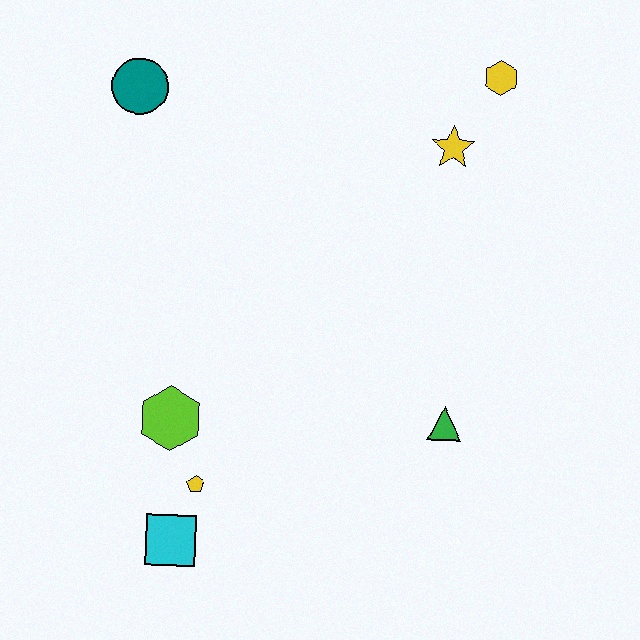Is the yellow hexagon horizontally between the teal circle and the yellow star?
No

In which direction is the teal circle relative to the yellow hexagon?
The teal circle is to the left of the yellow hexagon.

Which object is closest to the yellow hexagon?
The yellow star is closest to the yellow hexagon.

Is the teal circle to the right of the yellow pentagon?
No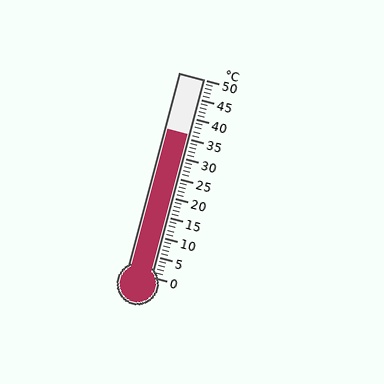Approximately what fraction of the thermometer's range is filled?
The thermometer is filled to approximately 70% of its range.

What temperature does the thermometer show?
The thermometer shows approximately 36°C.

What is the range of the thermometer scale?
The thermometer scale ranges from 0°C to 50°C.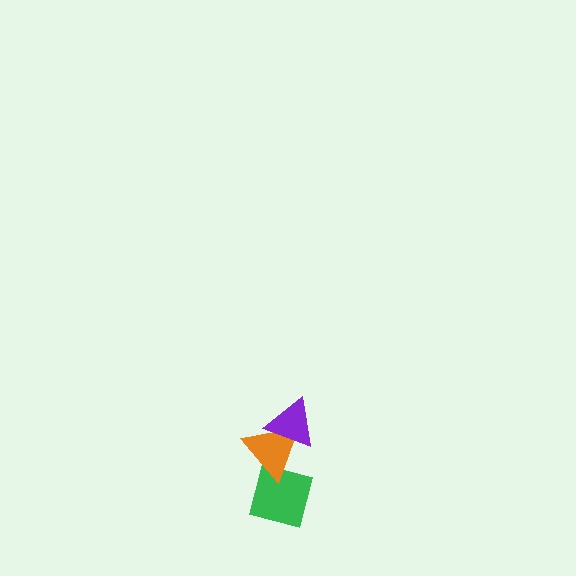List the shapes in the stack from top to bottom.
From top to bottom: the purple triangle, the orange triangle, the green square.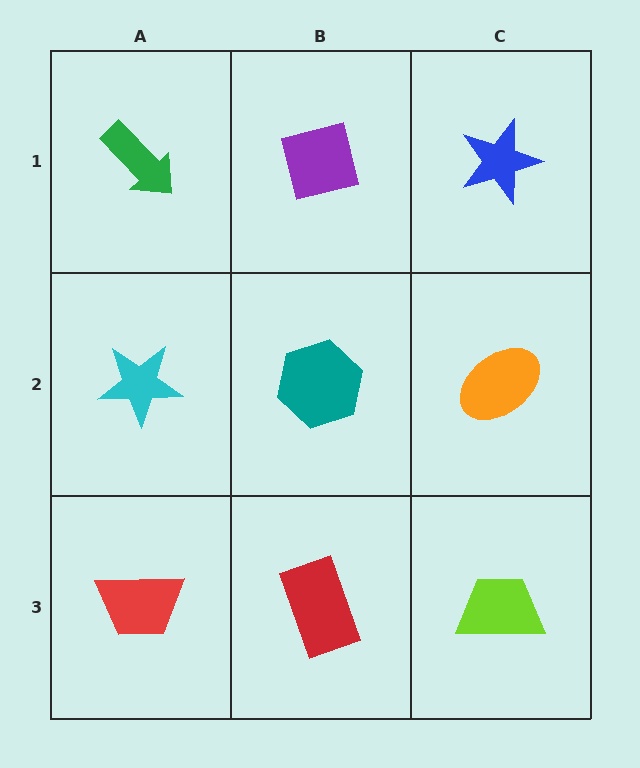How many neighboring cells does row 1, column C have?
2.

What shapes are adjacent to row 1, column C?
An orange ellipse (row 2, column C), a purple square (row 1, column B).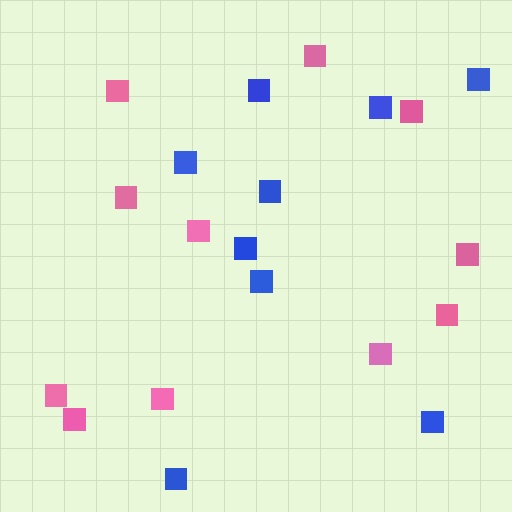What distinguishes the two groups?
There are 2 groups: one group of blue squares (9) and one group of pink squares (11).